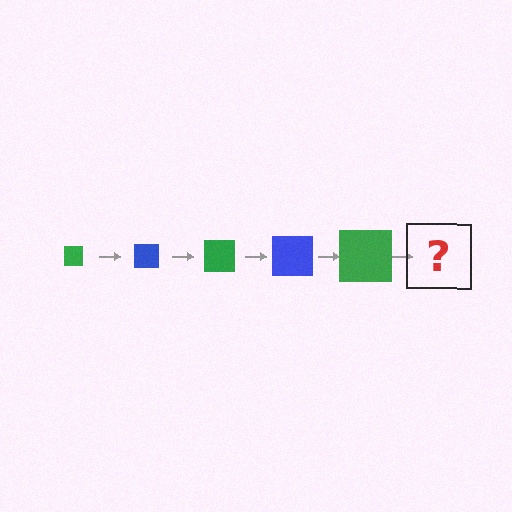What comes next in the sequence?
The next element should be a blue square, larger than the previous one.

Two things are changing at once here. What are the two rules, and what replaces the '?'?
The two rules are that the square grows larger each step and the color cycles through green and blue. The '?' should be a blue square, larger than the previous one.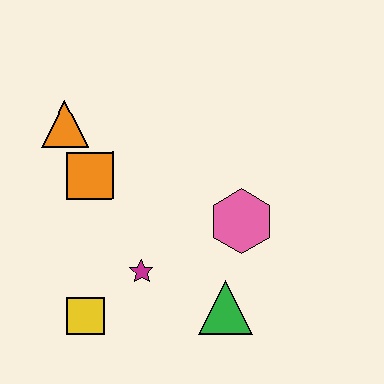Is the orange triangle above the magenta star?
Yes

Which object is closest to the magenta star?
The yellow square is closest to the magenta star.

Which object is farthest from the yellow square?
The orange triangle is farthest from the yellow square.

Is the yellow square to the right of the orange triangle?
Yes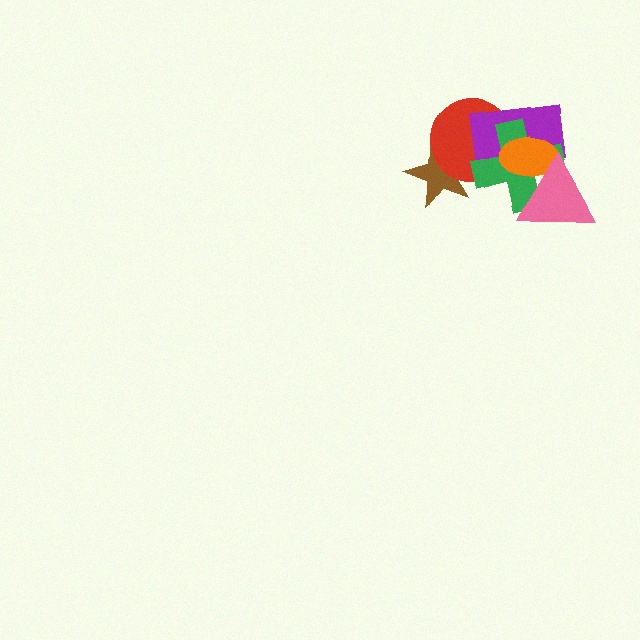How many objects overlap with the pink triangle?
3 objects overlap with the pink triangle.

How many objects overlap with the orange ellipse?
4 objects overlap with the orange ellipse.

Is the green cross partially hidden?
Yes, it is partially covered by another shape.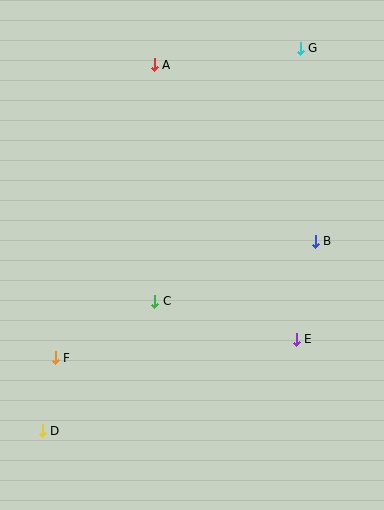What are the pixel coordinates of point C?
Point C is at (155, 301).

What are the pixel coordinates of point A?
Point A is at (154, 65).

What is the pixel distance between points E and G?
The distance between E and G is 291 pixels.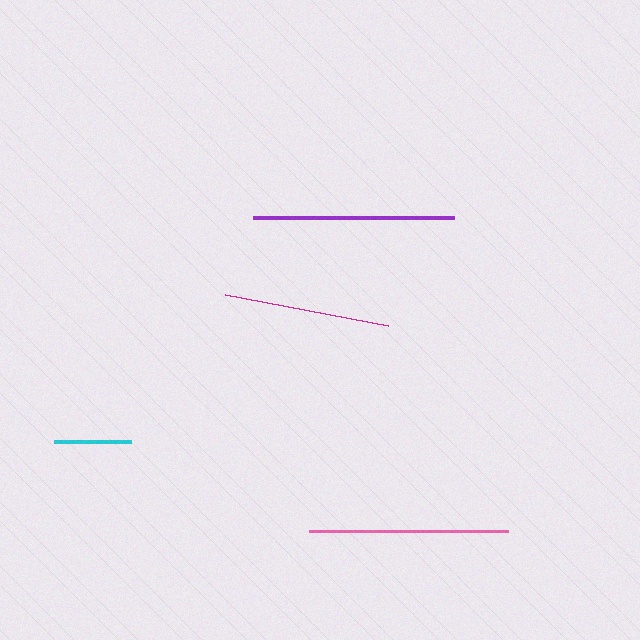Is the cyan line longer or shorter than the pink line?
The pink line is longer than the cyan line.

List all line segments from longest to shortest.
From longest to shortest: purple, pink, magenta, cyan.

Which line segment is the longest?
The purple line is the longest at approximately 200 pixels.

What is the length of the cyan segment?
The cyan segment is approximately 77 pixels long.